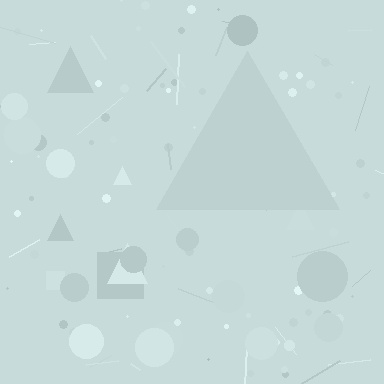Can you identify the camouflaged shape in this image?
The camouflaged shape is a triangle.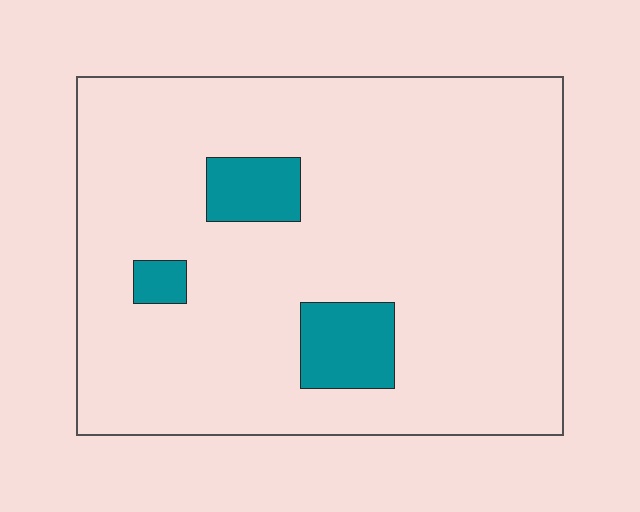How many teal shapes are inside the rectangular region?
3.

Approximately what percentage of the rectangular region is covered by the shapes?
Approximately 10%.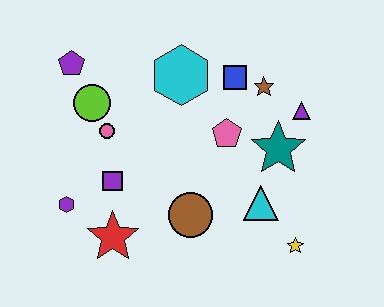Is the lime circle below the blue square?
Yes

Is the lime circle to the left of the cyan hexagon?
Yes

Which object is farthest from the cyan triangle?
The purple pentagon is farthest from the cyan triangle.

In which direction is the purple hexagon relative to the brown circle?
The purple hexagon is to the left of the brown circle.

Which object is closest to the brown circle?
The cyan triangle is closest to the brown circle.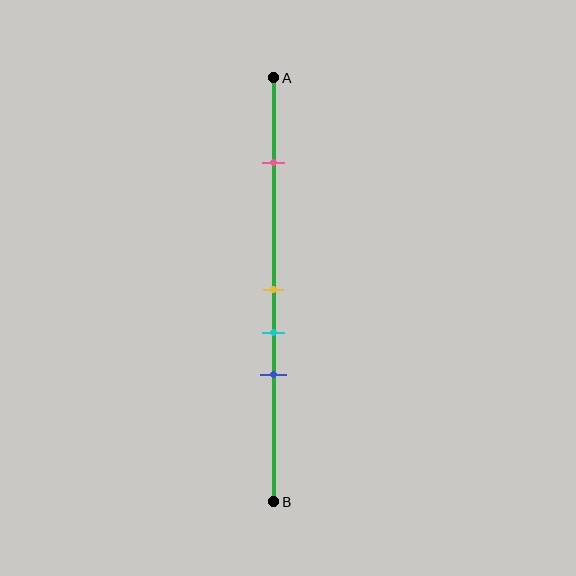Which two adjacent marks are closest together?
The yellow and cyan marks are the closest adjacent pair.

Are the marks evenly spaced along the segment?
No, the marks are not evenly spaced.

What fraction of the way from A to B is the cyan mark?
The cyan mark is approximately 60% (0.6) of the way from A to B.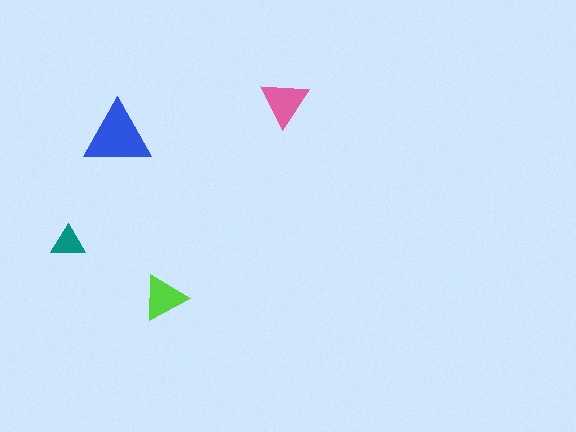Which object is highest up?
The pink triangle is topmost.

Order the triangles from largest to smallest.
the blue one, the pink one, the lime one, the teal one.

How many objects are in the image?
There are 4 objects in the image.